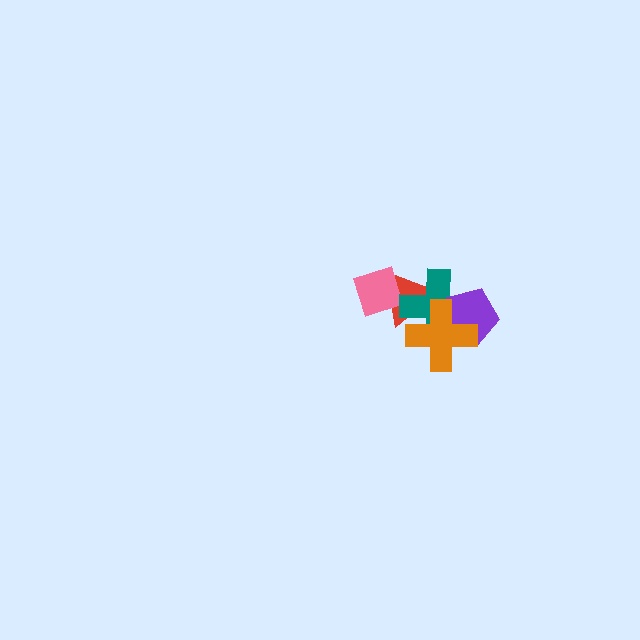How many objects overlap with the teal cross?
3 objects overlap with the teal cross.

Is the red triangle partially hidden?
Yes, it is partially covered by another shape.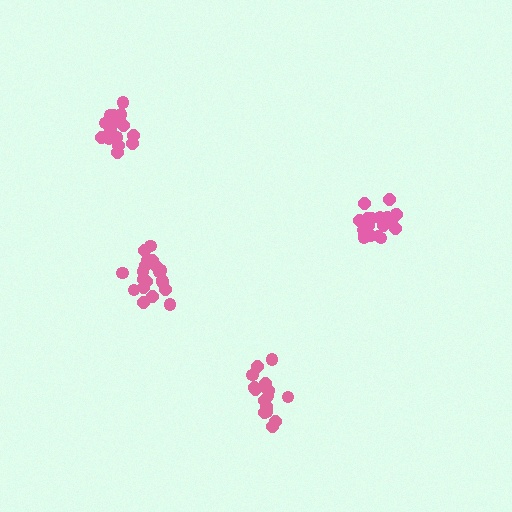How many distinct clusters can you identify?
There are 4 distinct clusters.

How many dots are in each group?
Group 1: 21 dots, Group 2: 21 dots, Group 3: 21 dots, Group 4: 15 dots (78 total).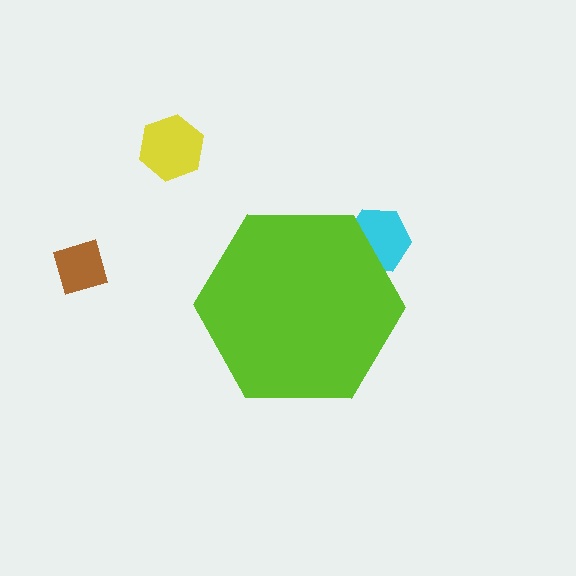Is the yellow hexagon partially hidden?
No, the yellow hexagon is fully visible.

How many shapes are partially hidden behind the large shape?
1 shape is partially hidden.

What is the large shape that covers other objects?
A lime hexagon.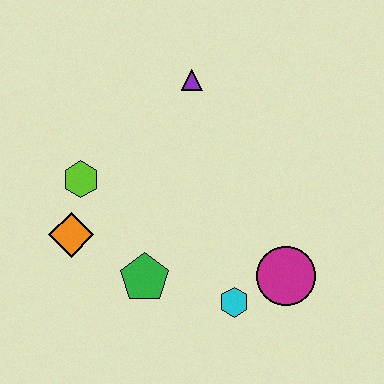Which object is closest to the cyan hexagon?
The magenta circle is closest to the cyan hexagon.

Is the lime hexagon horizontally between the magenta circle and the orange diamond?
Yes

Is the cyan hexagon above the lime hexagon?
No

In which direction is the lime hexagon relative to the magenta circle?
The lime hexagon is to the left of the magenta circle.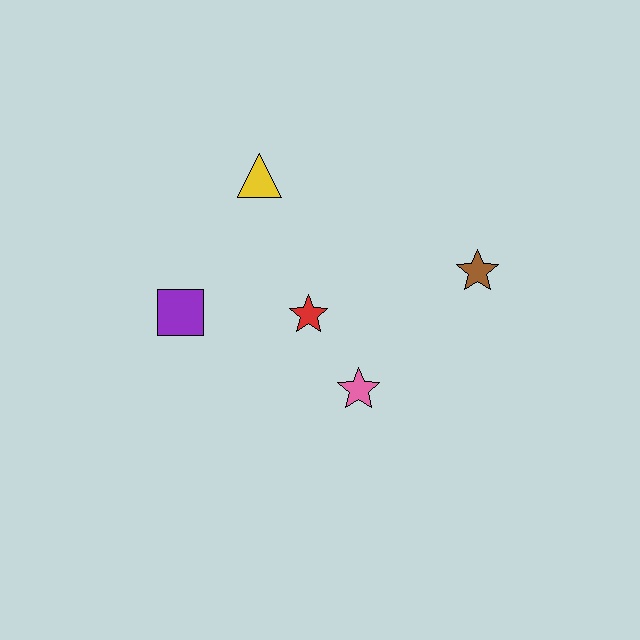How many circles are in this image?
There are no circles.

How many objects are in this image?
There are 5 objects.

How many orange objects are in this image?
There are no orange objects.